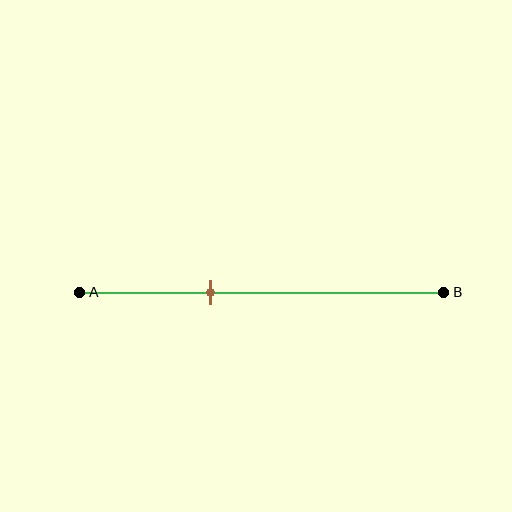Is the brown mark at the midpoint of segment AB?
No, the mark is at about 35% from A, not at the 50% midpoint.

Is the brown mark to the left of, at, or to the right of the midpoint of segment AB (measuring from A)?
The brown mark is to the left of the midpoint of segment AB.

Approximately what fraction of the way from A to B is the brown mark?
The brown mark is approximately 35% of the way from A to B.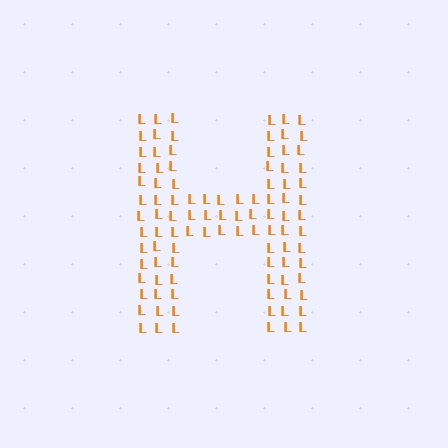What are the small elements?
The small elements are letter L's.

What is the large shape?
The large shape is the letter H.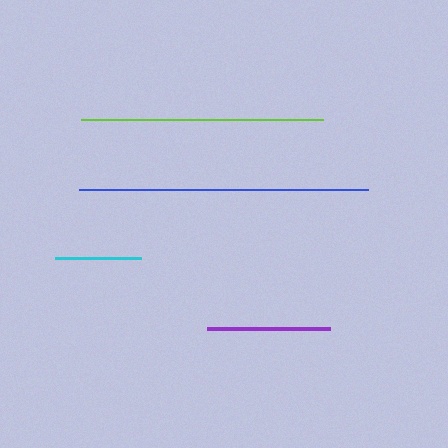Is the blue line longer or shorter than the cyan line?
The blue line is longer than the cyan line.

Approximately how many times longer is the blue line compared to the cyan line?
The blue line is approximately 3.4 times the length of the cyan line.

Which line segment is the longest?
The blue line is the longest at approximately 290 pixels.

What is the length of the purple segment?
The purple segment is approximately 124 pixels long.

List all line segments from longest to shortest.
From longest to shortest: blue, lime, purple, cyan.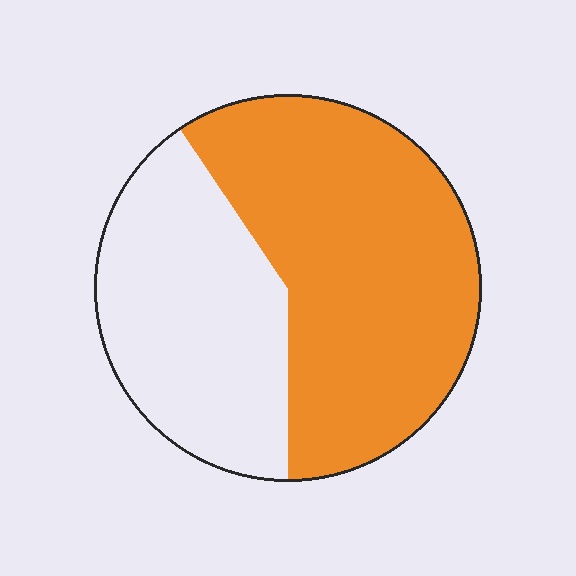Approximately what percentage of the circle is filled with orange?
Approximately 60%.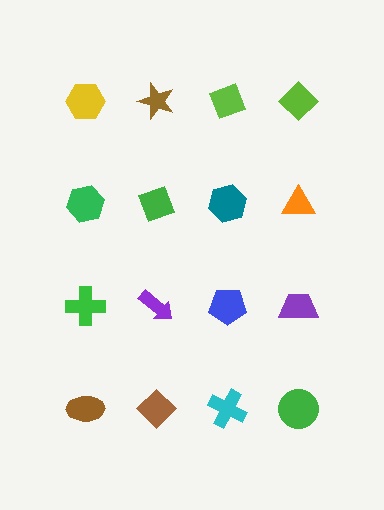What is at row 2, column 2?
A green diamond.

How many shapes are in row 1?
4 shapes.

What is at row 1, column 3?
A lime diamond.